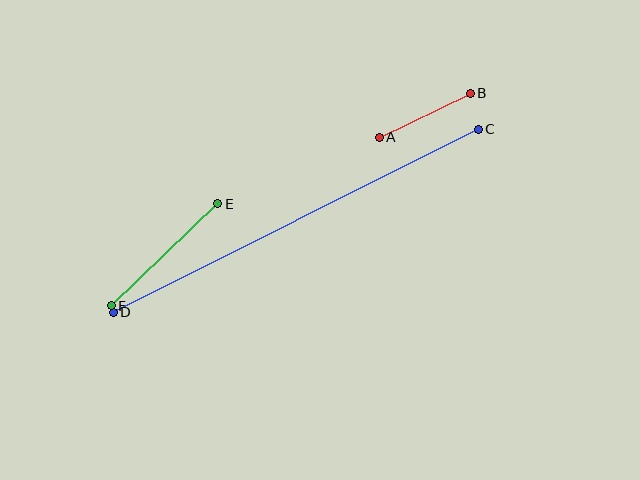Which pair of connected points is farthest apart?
Points C and D are farthest apart.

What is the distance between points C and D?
The distance is approximately 408 pixels.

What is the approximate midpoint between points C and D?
The midpoint is at approximately (296, 221) pixels.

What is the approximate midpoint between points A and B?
The midpoint is at approximately (425, 115) pixels.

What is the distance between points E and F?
The distance is approximately 148 pixels.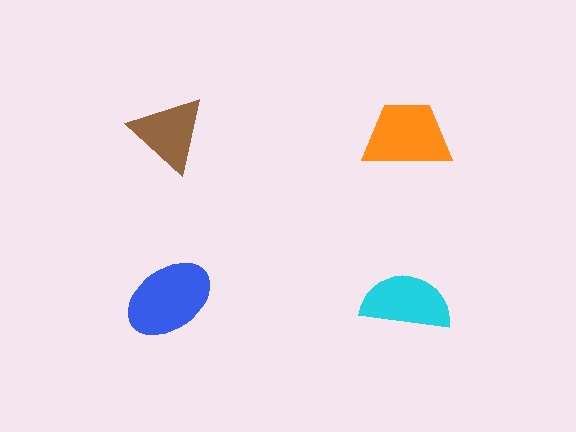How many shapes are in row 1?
2 shapes.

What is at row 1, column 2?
An orange trapezoid.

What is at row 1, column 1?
A brown triangle.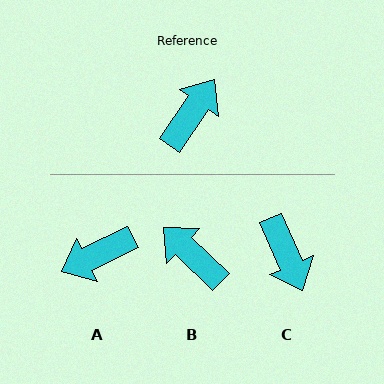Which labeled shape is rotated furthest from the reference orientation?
A, about 150 degrees away.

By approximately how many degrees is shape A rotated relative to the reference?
Approximately 150 degrees counter-clockwise.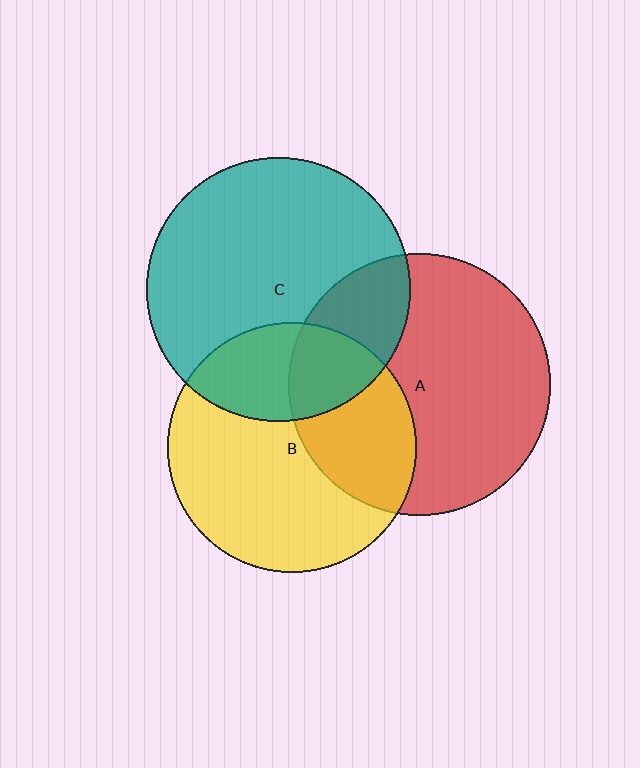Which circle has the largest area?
Circle C (teal).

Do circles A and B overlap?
Yes.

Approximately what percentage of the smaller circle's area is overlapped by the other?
Approximately 35%.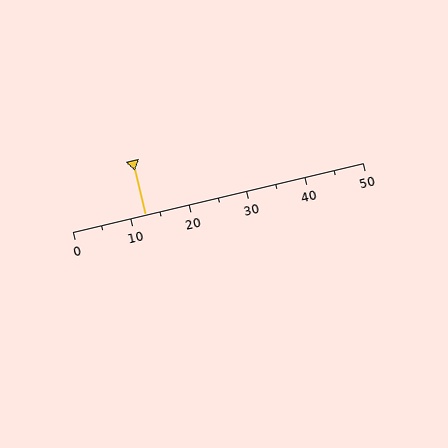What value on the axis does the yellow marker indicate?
The marker indicates approximately 12.5.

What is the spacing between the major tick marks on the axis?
The major ticks are spaced 10 apart.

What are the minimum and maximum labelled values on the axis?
The axis runs from 0 to 50.